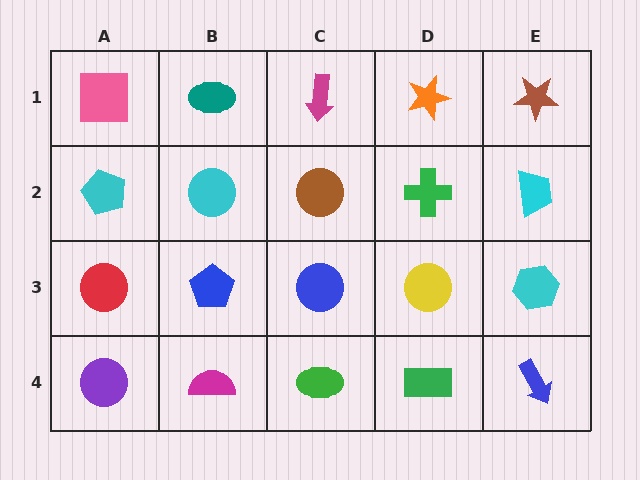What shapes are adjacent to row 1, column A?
A cyan pentagon (row 2, column A), a teal ellipse (row 1, column B).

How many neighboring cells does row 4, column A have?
2.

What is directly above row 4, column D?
A yellow circle.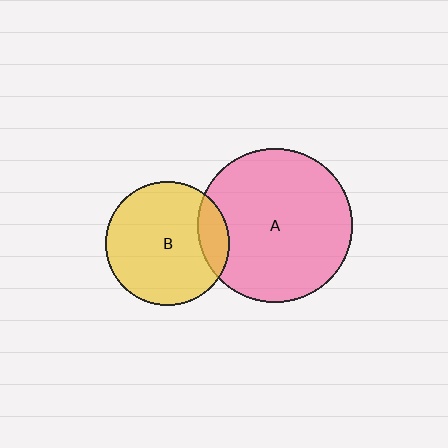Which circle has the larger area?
Circle A (pink).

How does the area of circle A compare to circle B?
Approximately 1.6 times.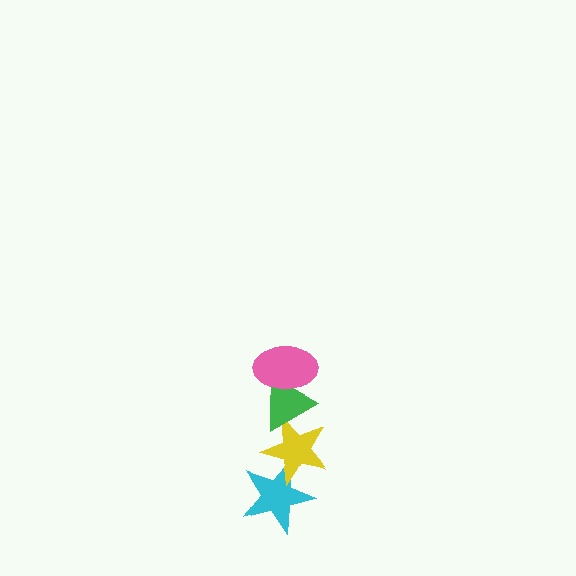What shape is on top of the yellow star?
The green triangle is on top of the yellow star.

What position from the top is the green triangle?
The green triangle is 2nd from the top.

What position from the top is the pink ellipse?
The pink ellipse is 1st from the top.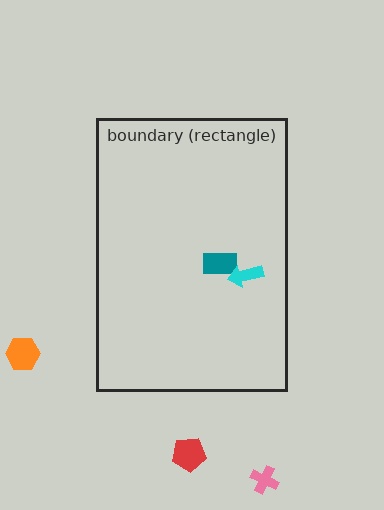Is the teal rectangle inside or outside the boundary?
Inside.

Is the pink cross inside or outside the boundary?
Outside.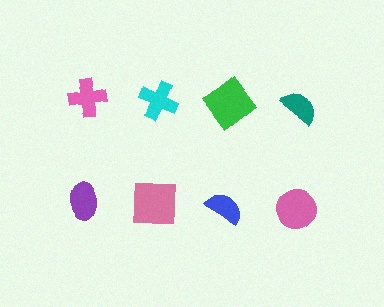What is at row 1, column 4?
A teal semicircle.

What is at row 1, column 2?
A cyan cross.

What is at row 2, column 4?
A pink circle.